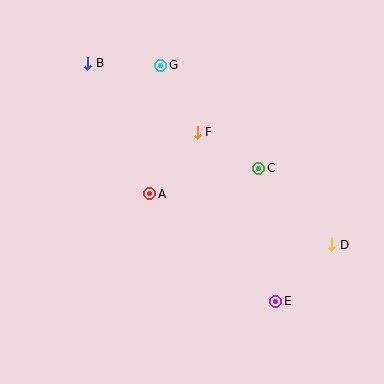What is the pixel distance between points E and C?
The distance between E and C is 134 pixels.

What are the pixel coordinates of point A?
Point A is at (150, 194).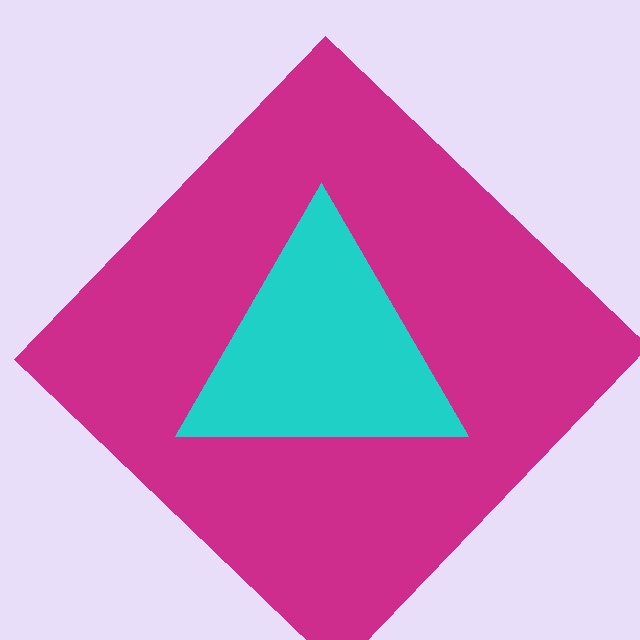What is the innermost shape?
The cyan triangle.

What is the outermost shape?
The magenta diamond.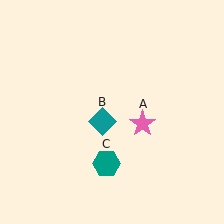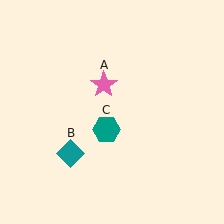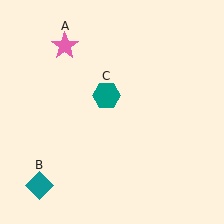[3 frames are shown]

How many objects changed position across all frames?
3 objects changed position: pink star (object A), teal diamond (object B), teal hexagon (object C).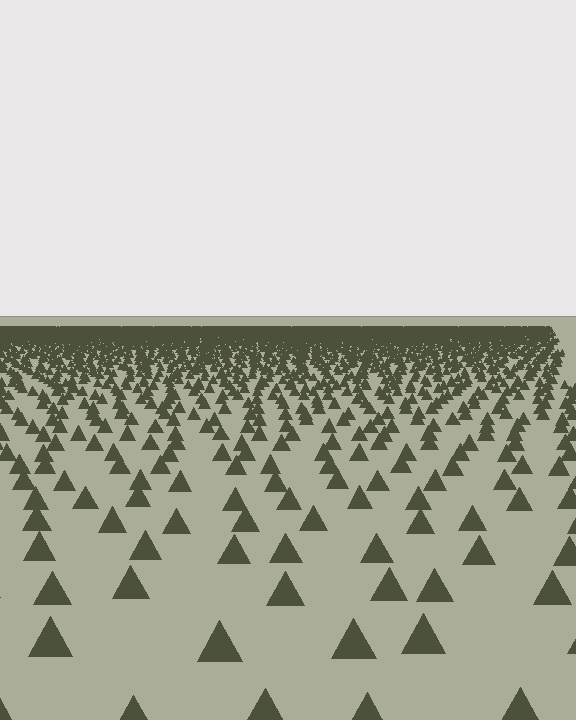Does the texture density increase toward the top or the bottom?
Density increases toward the top.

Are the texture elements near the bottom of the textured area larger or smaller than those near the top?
Larger. Near the bottom, elements are closer to the viewer and appear at a bigger on-screen size.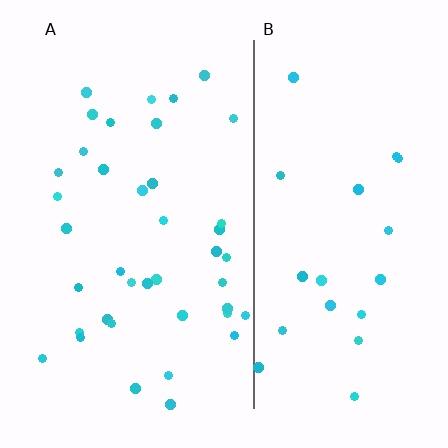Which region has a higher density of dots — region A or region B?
A (the left).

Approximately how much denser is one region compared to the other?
Approximately 1.9× — region A over region B.